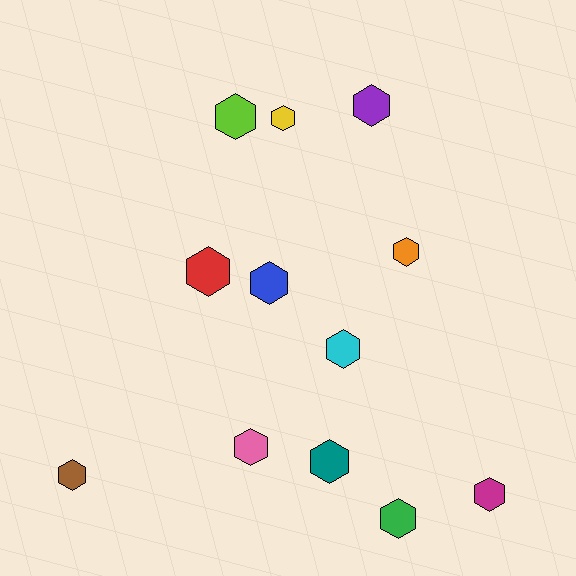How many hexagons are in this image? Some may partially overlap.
There are 12 hexagons.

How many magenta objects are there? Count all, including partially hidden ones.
There is 1 magenta object.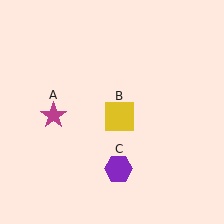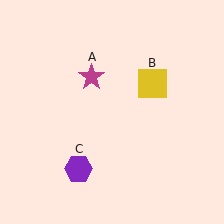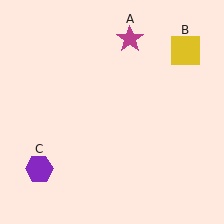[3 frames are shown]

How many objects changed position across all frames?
3 objects changed position: magenta star (object A), yellow square (object B), purple hexagon (object C).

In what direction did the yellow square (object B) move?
The yellow square (object B) moved up and to the right.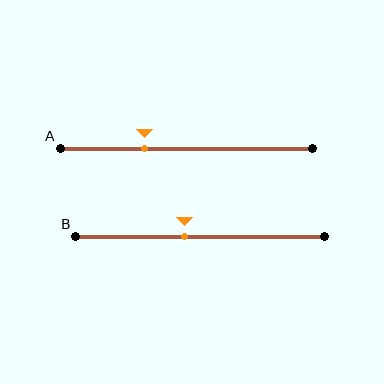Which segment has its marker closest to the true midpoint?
Segment B has its marker closest to the true midpoint.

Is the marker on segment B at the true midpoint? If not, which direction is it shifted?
No, the marker on segment B is shifted to the left by about 6% of the segment length.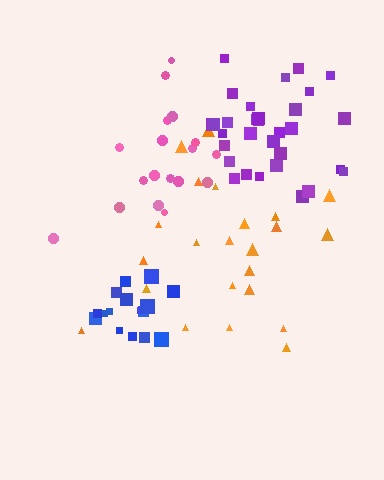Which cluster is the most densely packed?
Blue.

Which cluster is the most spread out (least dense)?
Orange.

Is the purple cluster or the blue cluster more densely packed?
Blue.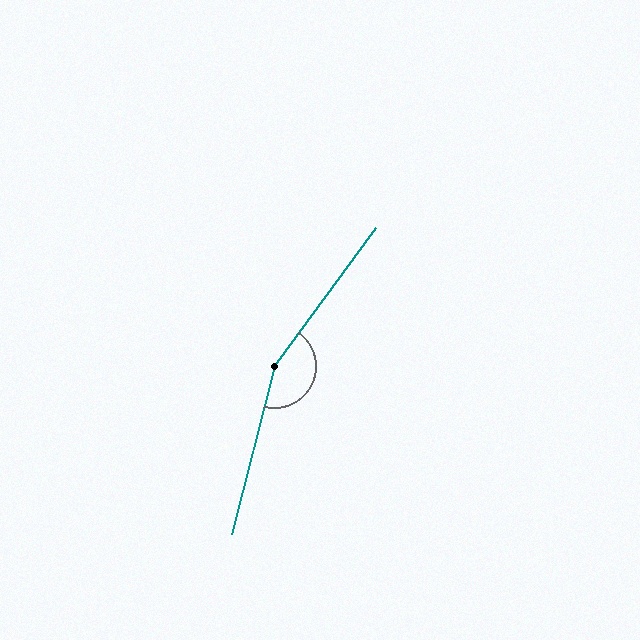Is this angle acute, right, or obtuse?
It is obtuse.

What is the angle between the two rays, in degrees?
Approximately 158 degrees.